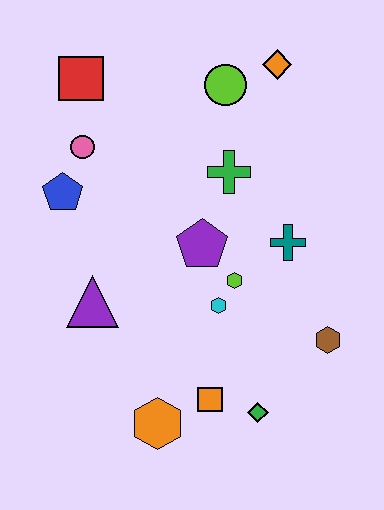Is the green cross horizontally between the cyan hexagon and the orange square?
No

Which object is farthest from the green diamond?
The red square is farthest from the green diamond.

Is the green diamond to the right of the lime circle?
Yes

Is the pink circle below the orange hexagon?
No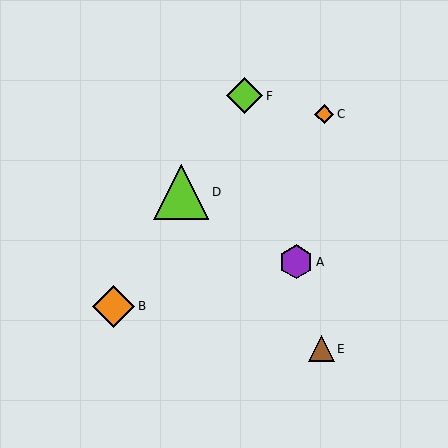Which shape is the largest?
The lime triangle (labeled D) is the largest.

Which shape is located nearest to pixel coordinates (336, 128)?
The orange diamond (labeled C) at (324, 114) is nearest to that location.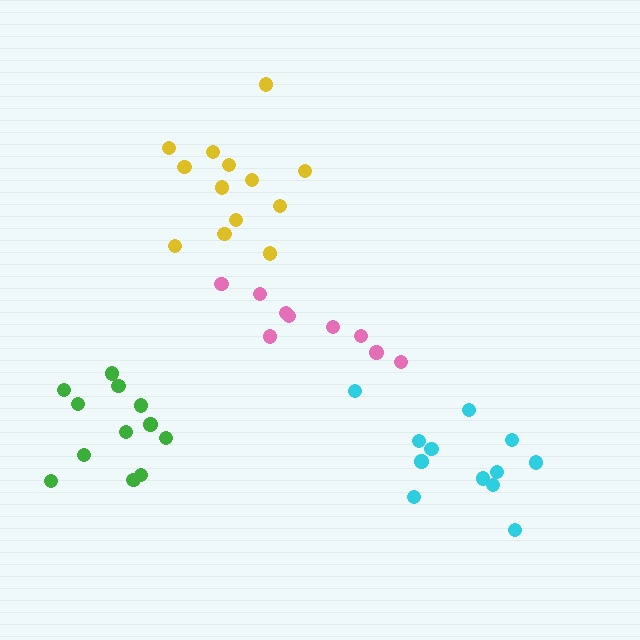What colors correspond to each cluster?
The clusters are colored: pink, cyan, green, yellow.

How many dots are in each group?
Group 1: 9 dots, Group 2: 12 dots, Group 3: 12 dots, Group 4: 13 dots (46 total).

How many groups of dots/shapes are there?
There are 4 groups.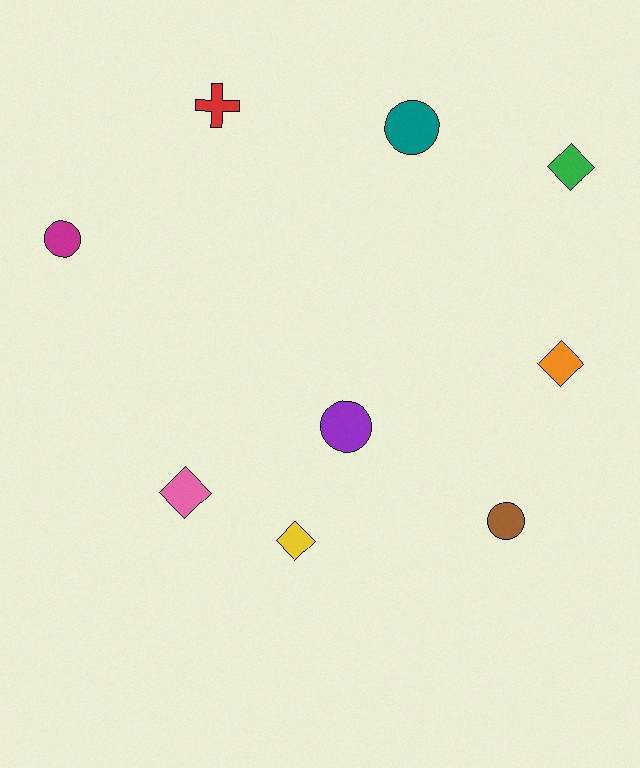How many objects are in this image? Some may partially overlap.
There are 9 objects.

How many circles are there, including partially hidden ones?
There are 4 circles.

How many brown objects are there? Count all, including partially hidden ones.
There is 1 brown object.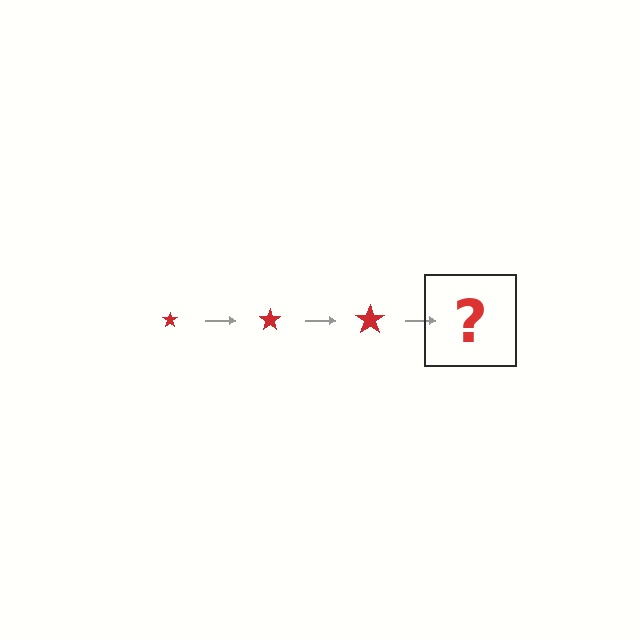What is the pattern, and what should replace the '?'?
The pattern is that the star gets progressively larger each step. The '?' should be a red star, larger than the previous one.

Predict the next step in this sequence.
The next step is a red star, larger than the previous one.